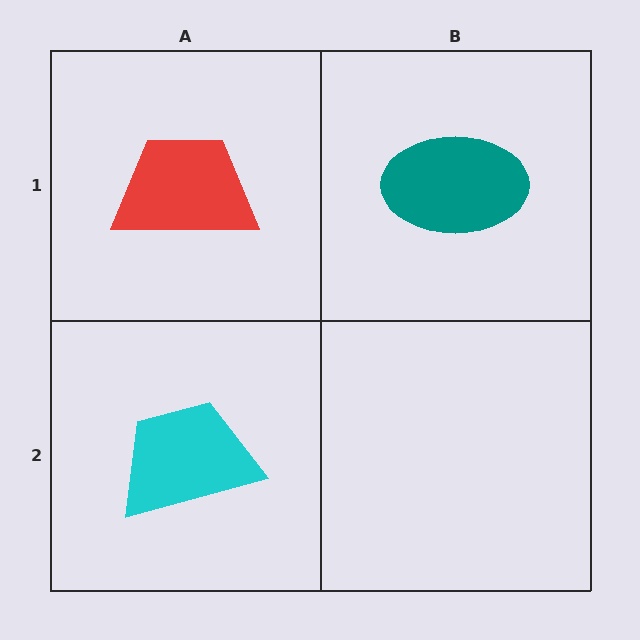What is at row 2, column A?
A cyan trapezoid.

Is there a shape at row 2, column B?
No, that cell is empty.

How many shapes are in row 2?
1 shape.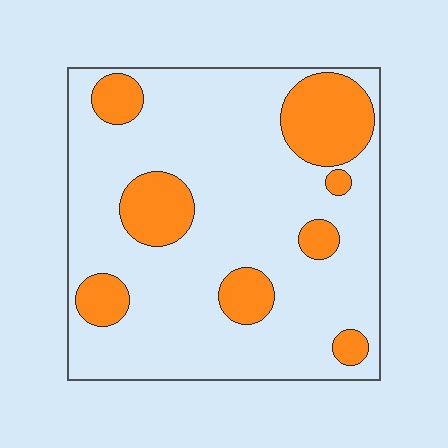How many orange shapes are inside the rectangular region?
8.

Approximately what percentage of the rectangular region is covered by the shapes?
Approximately 20%.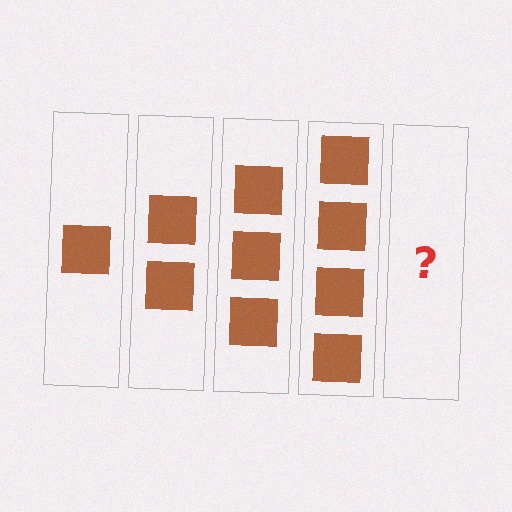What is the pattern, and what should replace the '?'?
The pattern is that each step adds one more square. The '?' should be 5 squares.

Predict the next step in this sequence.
The next step is 5 squares.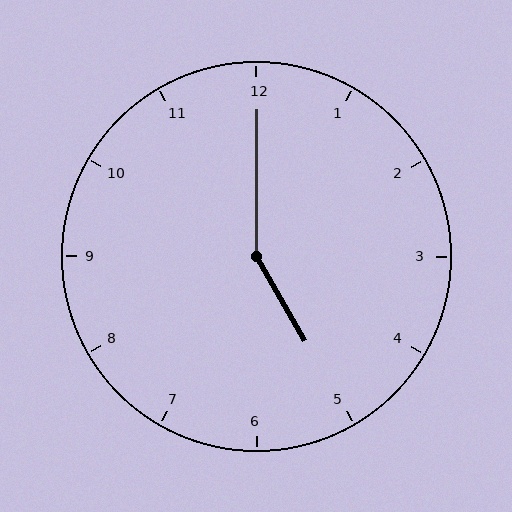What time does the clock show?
5:00.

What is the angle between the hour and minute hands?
Approximately 150 degrees.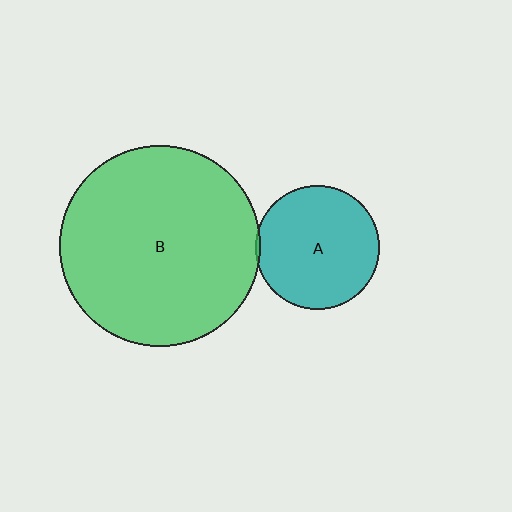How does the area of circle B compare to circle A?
Approximately 2.6 times.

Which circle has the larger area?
Circle B (green).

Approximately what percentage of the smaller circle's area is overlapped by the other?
Approximately 5%.